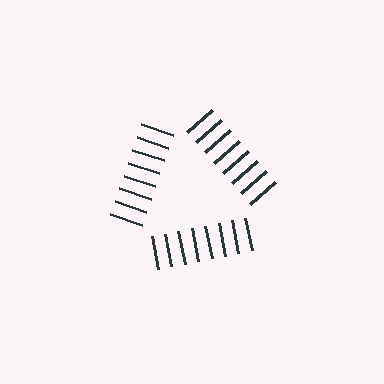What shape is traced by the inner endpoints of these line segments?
An illusory triangle — the line segments terminate on its edges but no continuous stroke is drawn.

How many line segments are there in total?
24 — 8 along each of the 3 edges.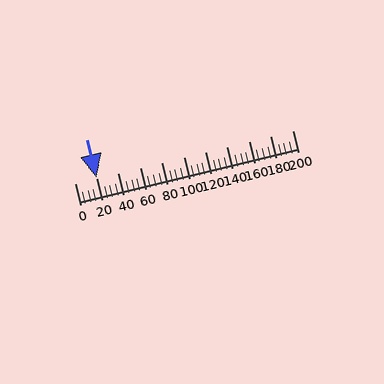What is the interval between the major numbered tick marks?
The major tick marks are spaced 20 units apart.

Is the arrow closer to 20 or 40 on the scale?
The arrow is closer to 20.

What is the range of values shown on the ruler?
The ruler shows values from 0 to 200.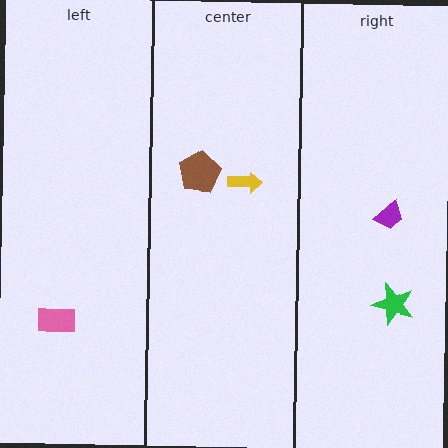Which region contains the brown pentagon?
The center region.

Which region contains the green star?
The right region.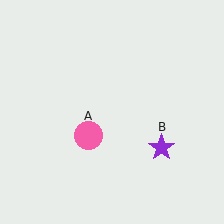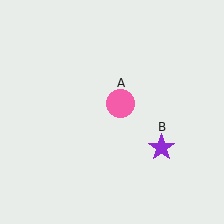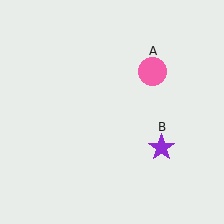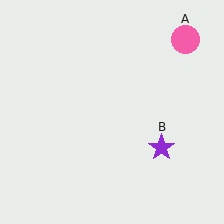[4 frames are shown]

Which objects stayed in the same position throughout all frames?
Purple star (object B) remained stationary.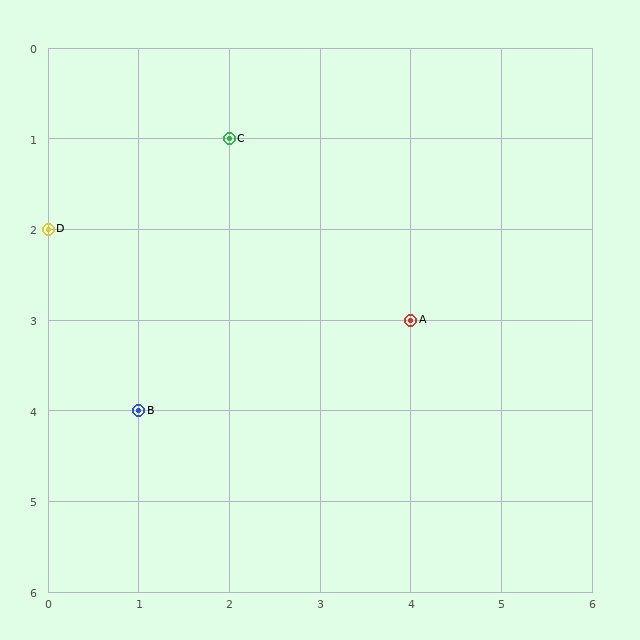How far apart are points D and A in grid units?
Points D and A are 4 columns and 1 row apart (about 4.1 grid units diagonally).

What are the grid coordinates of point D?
Point D is at grid coordinates (0, 2).